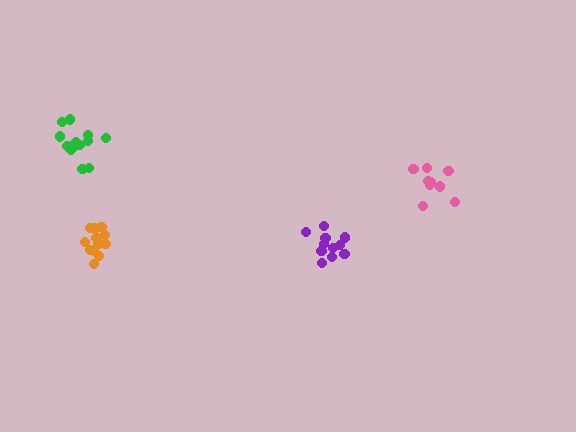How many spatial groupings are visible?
There are 4 spatial groupings.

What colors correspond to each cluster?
The clusters are colored: purple, orange, green, pink.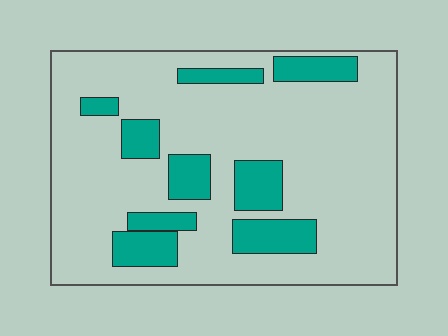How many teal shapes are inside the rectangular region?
9.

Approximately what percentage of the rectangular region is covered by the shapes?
Approximately 20%.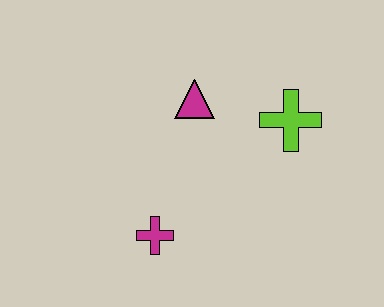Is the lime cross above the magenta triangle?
No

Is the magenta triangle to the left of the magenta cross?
No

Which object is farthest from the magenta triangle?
The magenta cross is farthest from the magenta triangle.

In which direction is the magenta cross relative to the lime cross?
The magenta cross is to the left of the lime cross.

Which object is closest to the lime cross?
The magenta triangle is closest to the lime cross.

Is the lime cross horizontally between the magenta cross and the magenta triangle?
No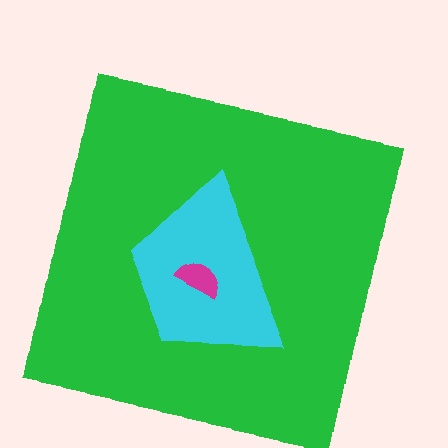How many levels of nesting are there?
3.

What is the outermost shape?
The green square.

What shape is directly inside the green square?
The cyan trapezoid.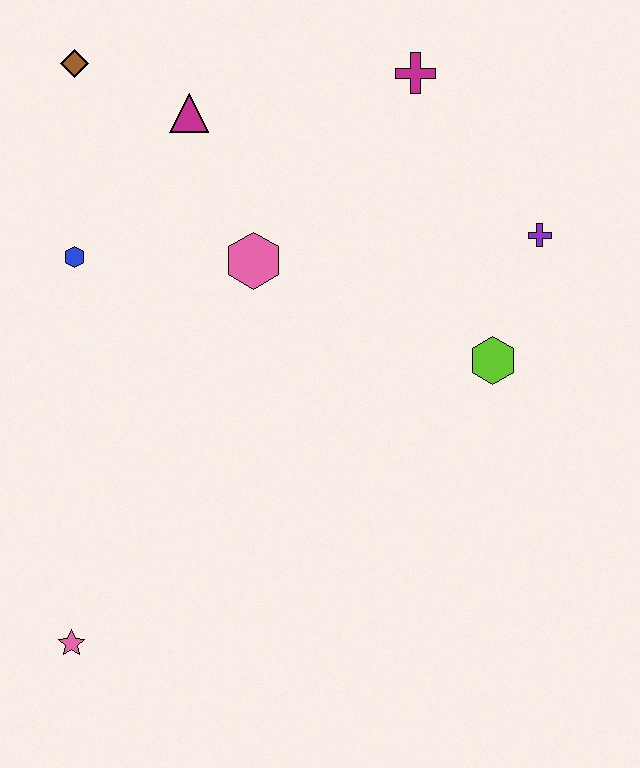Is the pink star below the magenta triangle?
Yes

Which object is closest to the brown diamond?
The magenta triangle is closest to the brown diamond.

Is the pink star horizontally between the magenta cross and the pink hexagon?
No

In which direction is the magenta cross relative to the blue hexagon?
The magenta cross is to the right of the blue hexagon.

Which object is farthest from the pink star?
The magenta cross is farthest from the pink star.